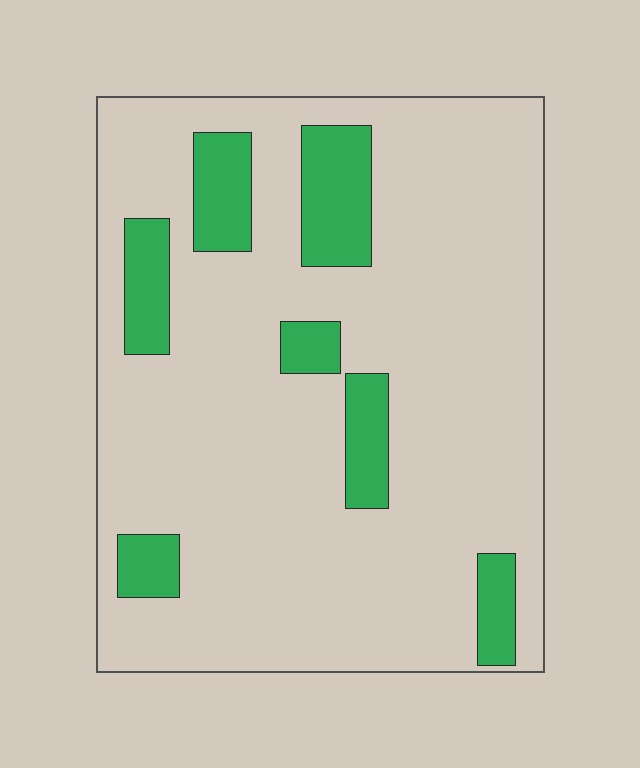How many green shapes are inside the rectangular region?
7.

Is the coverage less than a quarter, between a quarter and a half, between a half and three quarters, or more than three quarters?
Less than a quarter.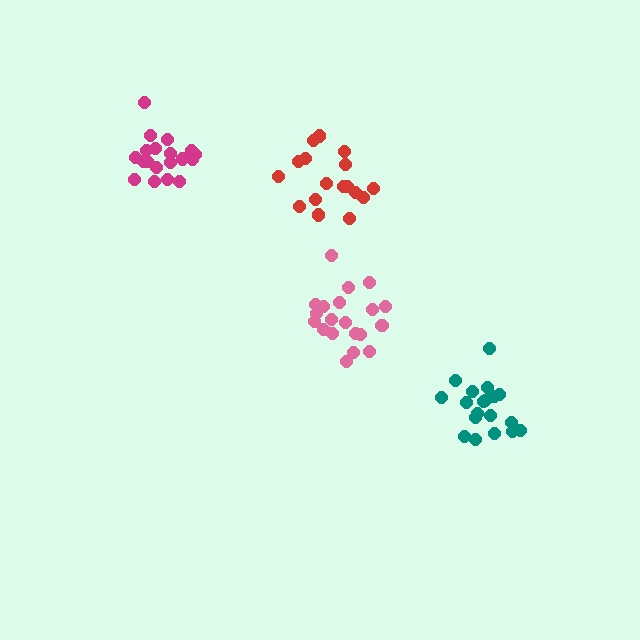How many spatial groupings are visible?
There are 4 spatial groupings.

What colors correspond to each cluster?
The clusters are colored: teal, red, magenta, pink.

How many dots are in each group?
Group 1: 19 dots, Group 2: 17 dots, Group 3: 19 dots, Group 4: 20 dots (75 total).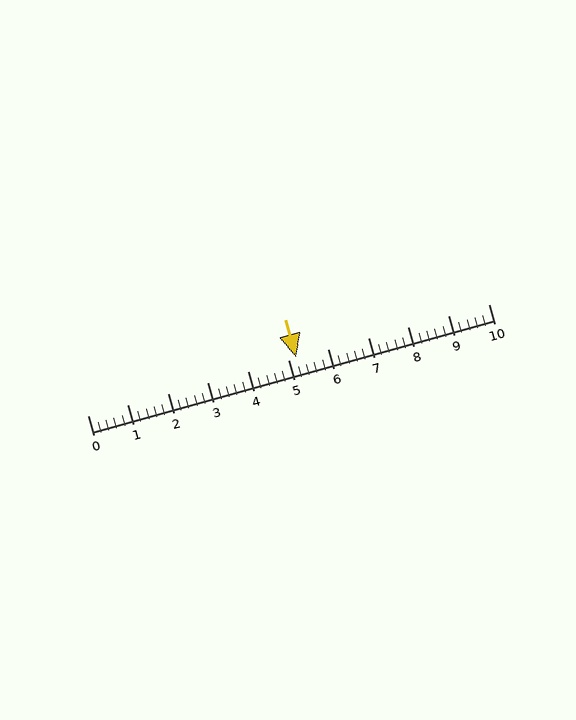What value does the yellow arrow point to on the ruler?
The yellow arrow points to approximately 5.2.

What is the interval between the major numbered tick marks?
The major tick marks are spaced 1 units apart.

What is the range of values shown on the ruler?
The ruler shows values from 0 to 10.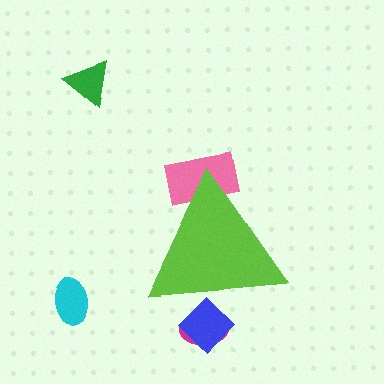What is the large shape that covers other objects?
A lime triangle.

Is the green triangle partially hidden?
No, the green triangle is fully visible.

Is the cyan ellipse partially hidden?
No, the cyan ellipse is fully visible.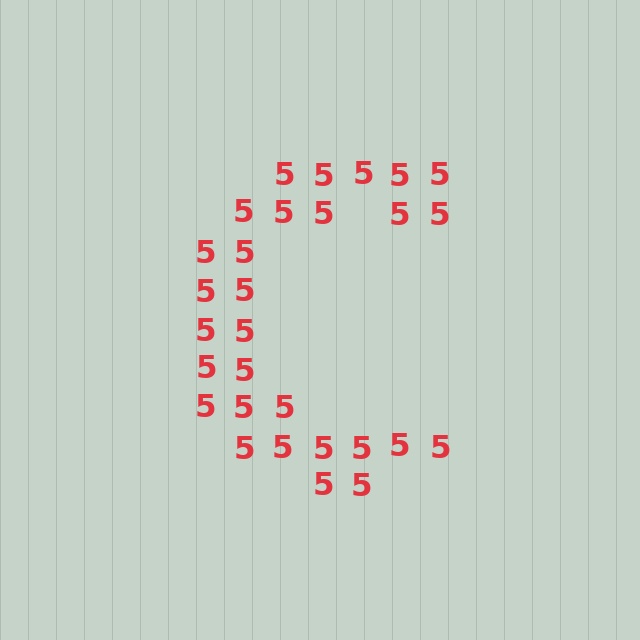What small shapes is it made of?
It is made of small digit 5's.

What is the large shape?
The large shape is the letter C.